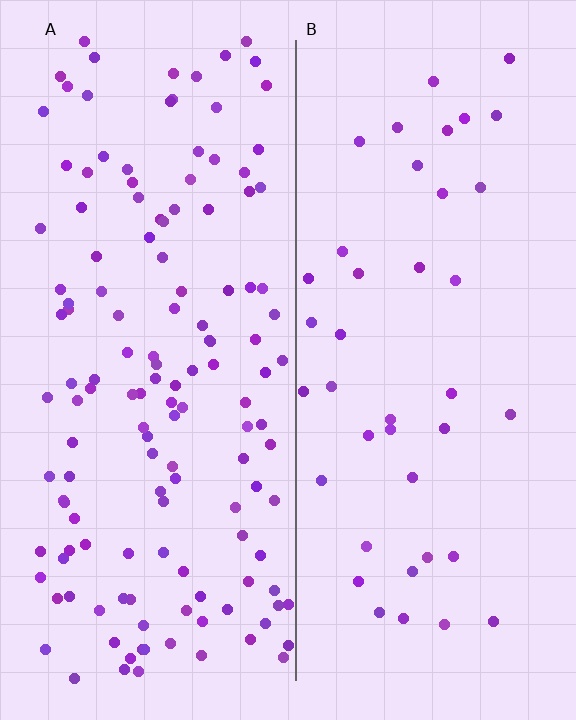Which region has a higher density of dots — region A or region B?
A (the left).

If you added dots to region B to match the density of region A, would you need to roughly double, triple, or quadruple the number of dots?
Approximately triple.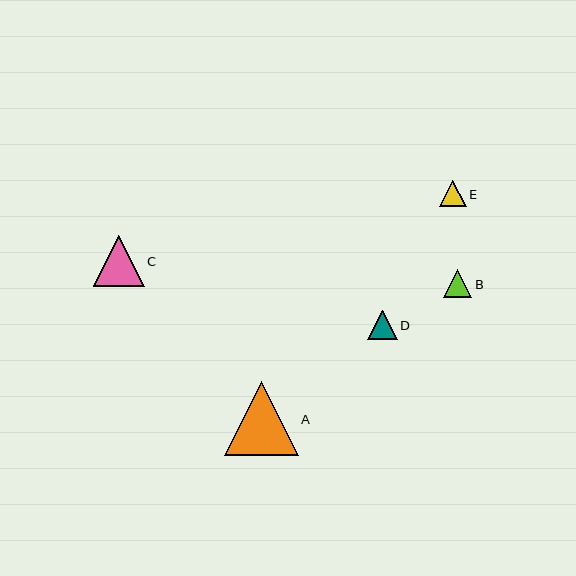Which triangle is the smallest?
Triangle E is the smallest with a size of approximately 27 pixels.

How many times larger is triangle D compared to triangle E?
Triangle D is approximately 1.1 times the size of triangle E.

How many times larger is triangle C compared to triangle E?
Triangle C is approximately 1.9 times the size of triangle E.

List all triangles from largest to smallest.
From largest to smallest: A, C, D, B, E.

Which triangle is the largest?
Triangle A is the largest with a size of approximately 74 pixels.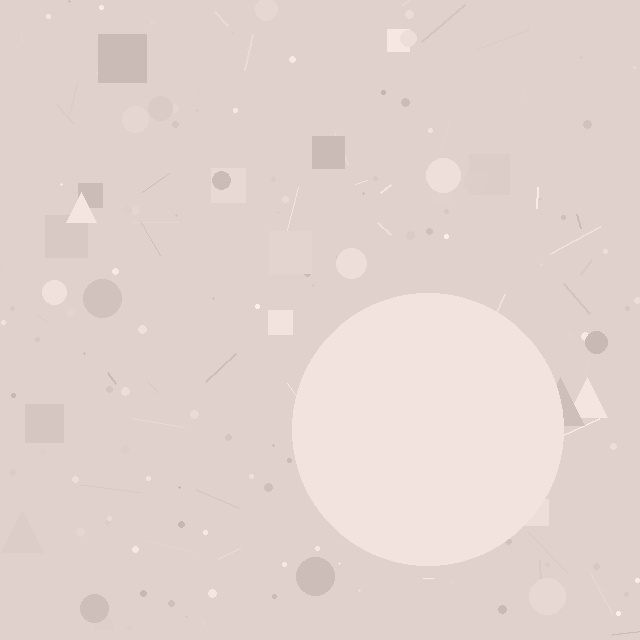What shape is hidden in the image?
A circle is hidden in the image.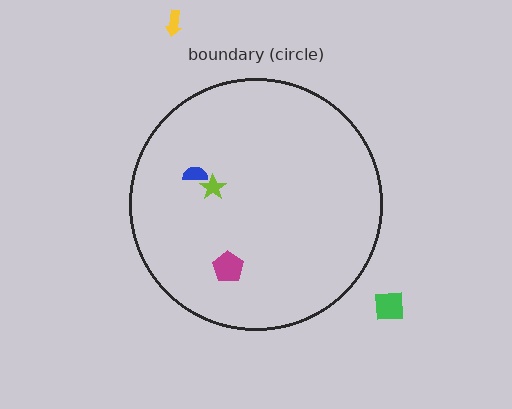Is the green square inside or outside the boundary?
Outside.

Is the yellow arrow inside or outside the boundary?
Outside.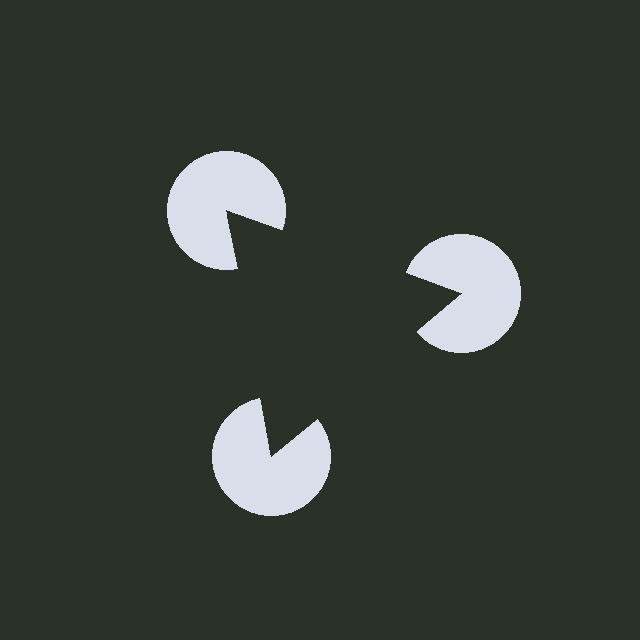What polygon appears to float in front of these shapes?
An illusory triangle — its edges are inferred from the aligned wedge cuts in the pac-man discs, not physically drawn.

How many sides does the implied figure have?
3 sides.